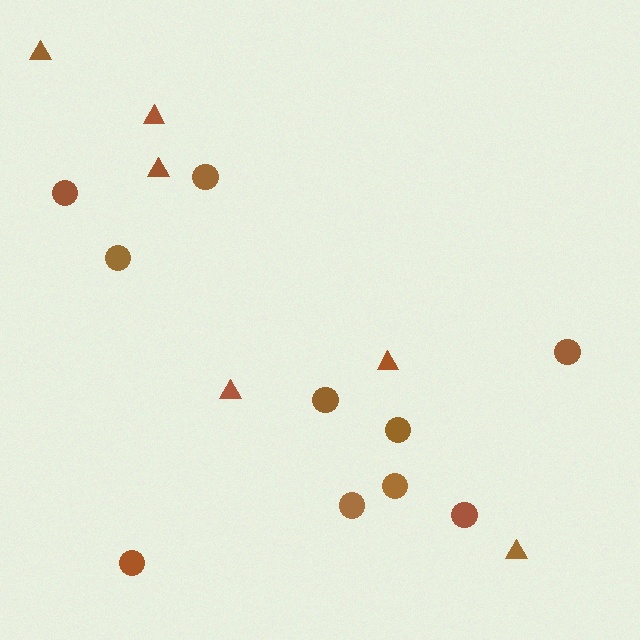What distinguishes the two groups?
There are 2 groups: one group of circles (10) and one group of triangles (6).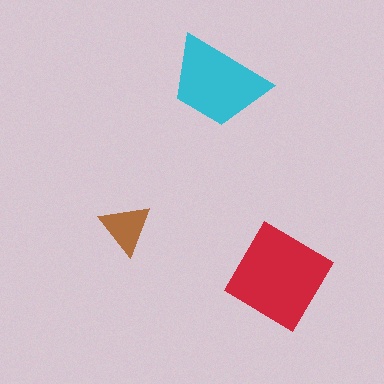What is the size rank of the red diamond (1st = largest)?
1st.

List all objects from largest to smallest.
The red diamond, the cyan trapezoid, the brown triangle.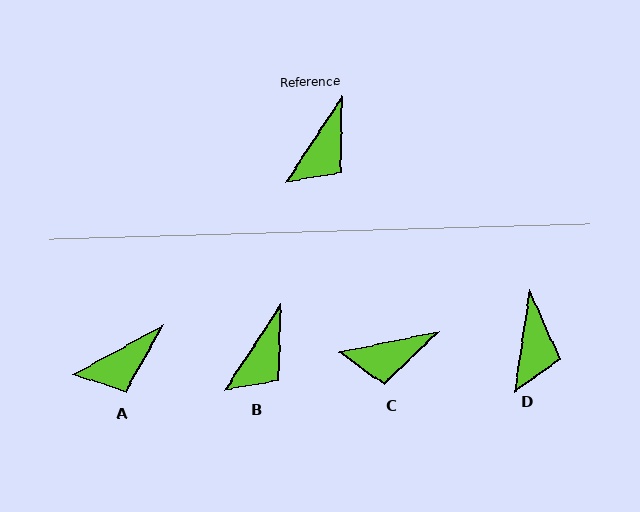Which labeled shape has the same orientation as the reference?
B.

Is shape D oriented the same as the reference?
No, it is off by about 25 degrees.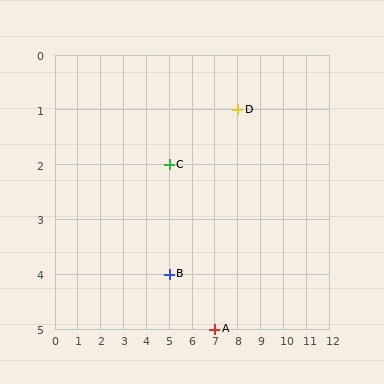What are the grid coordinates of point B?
Point B is at grid coordinates (5, 4).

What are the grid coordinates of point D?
Point D is at grid coordinates (8, 1).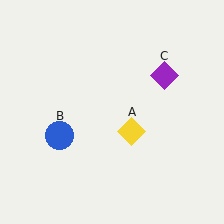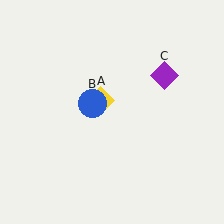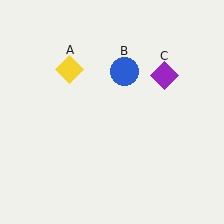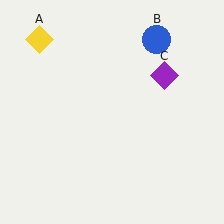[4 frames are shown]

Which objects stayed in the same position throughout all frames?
Purple diamond (object C) remained stationary.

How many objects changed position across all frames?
2 objects changed position: yellow diamond (object A), blue circle (object B).